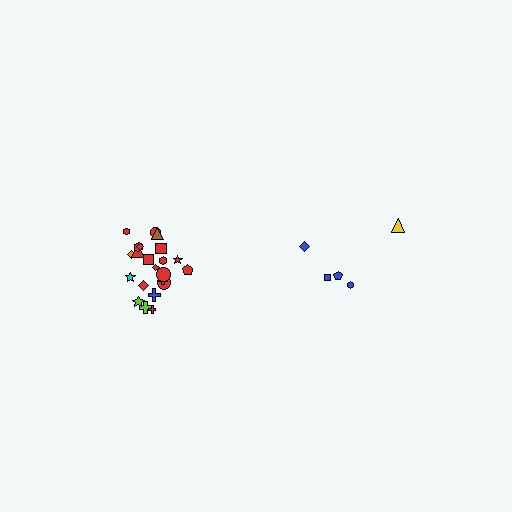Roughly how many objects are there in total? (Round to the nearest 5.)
Roughly 25 objects in total.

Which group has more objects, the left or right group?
The left group.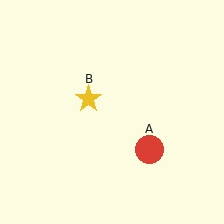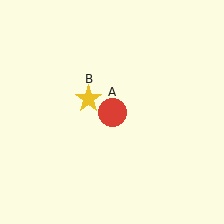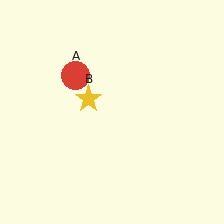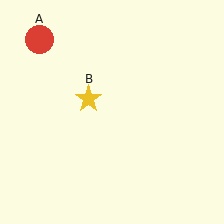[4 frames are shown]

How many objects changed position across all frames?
1 object changed position: red circle (object A).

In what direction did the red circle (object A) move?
The red circle (object A) moved up and to the left.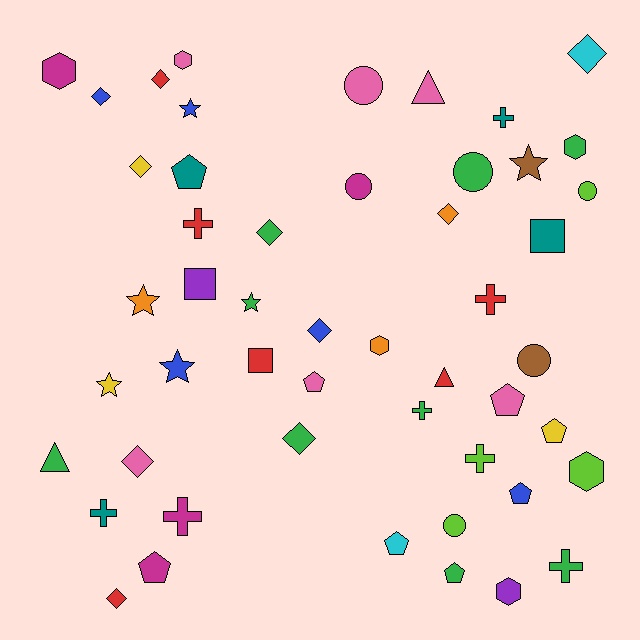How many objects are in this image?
There are 50 objects.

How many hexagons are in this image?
There are 6 hexagons.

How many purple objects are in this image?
There are 2 purple objects.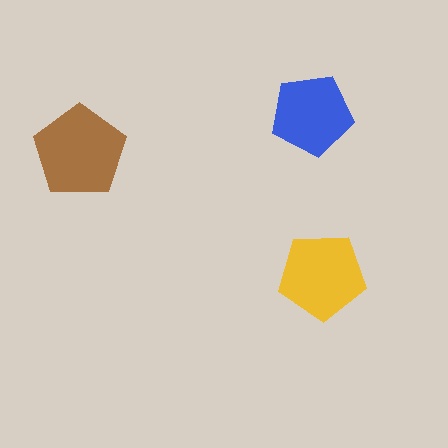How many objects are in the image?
There are 3 objects in the image.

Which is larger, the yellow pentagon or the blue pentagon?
The yellow one.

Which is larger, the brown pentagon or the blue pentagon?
The brown one.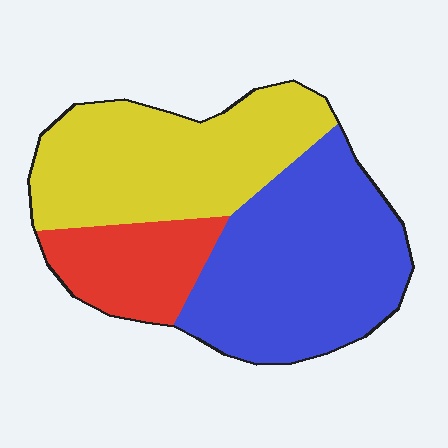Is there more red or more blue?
Blue.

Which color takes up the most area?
Blue, at roughly 45%.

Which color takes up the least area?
Red, at roughly 15%.